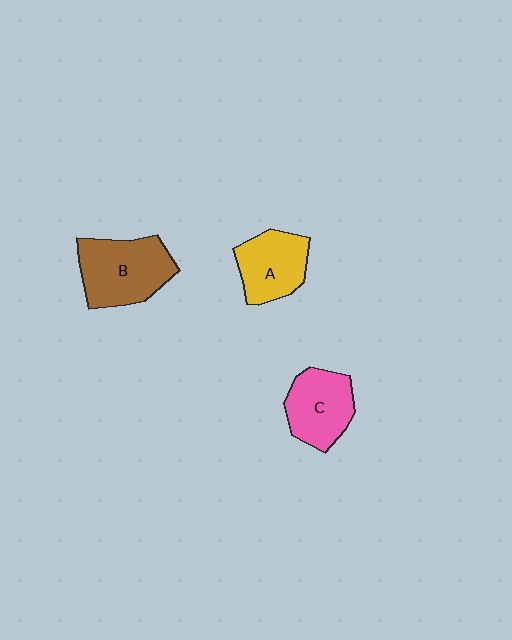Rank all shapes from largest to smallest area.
From largest to smallest: B (brown), C (pink), A (yellow).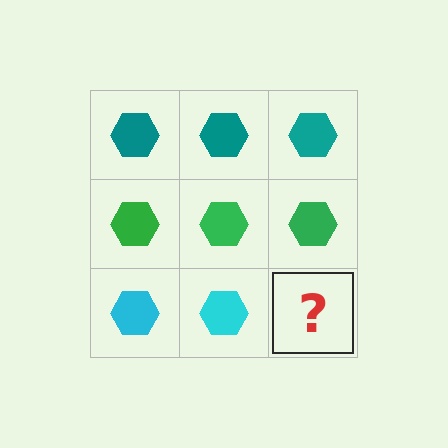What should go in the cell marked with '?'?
The missing cell should contain a cyan hexagon.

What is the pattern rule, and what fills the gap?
The rule is that each row has a consistent color. The gap should be filled with a cyan hexagon.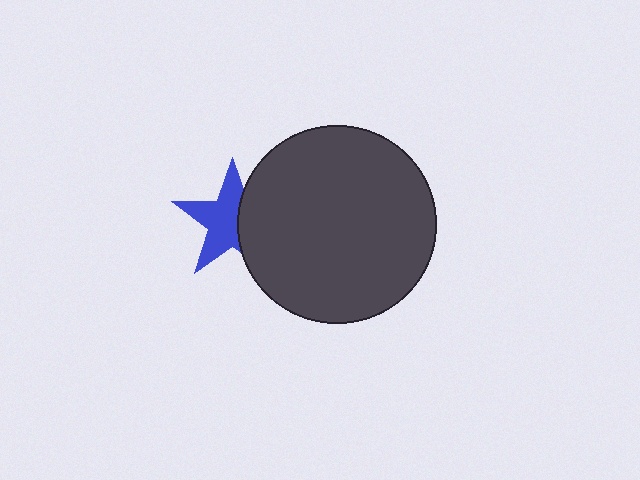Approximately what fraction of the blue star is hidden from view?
Roughly 38% of the blue star is hidden behind the dark gray circle.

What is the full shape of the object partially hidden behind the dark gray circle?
The partially hidden object is a blue star.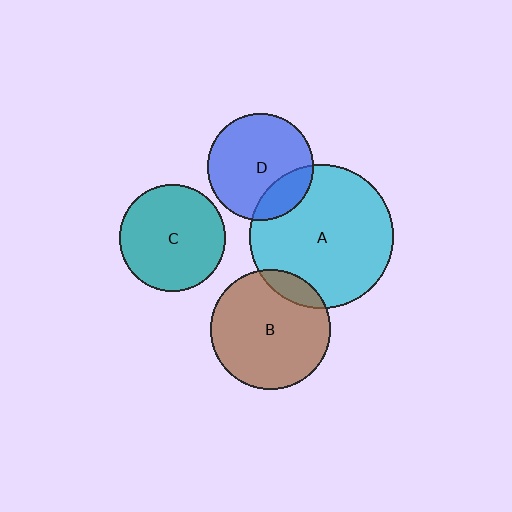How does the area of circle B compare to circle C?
Approximately 1.3 times.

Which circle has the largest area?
Circle A (cyan).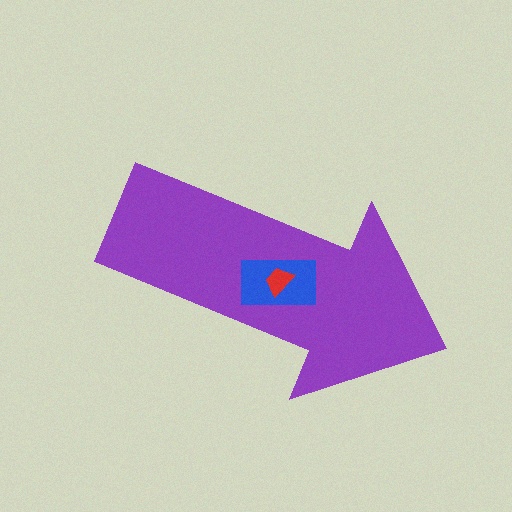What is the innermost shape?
The red trapezoid.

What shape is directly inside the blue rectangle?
The red trapezoid.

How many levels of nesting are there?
3.